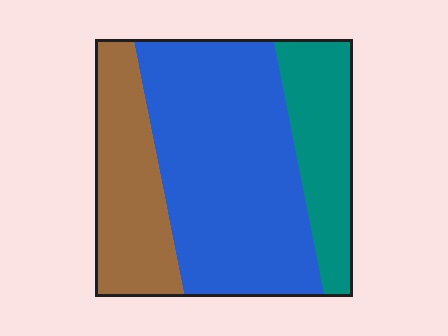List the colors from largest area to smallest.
From largest to smallest: blue, brown, teal.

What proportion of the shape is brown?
Brown takes up about one quarter (1/4) of the shape.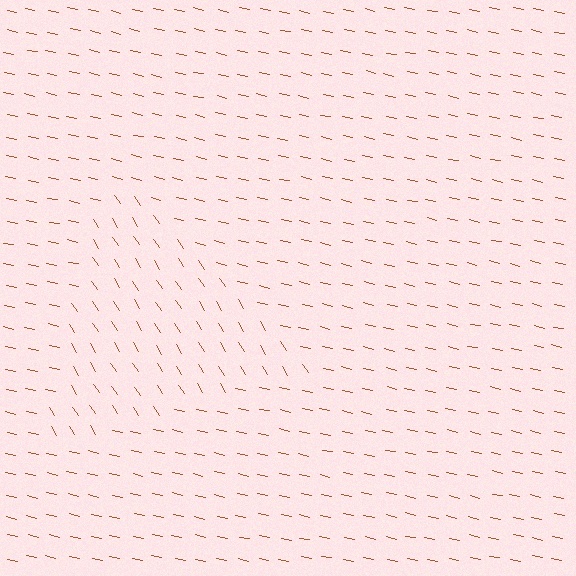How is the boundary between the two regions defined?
The boundary is defined purely by a change in line orientation (approximately 45 degrees difference). All lines are the same color and thickness.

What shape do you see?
I see a triangle.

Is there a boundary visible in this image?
Yes, there is a texture boundary formed by a change in line orientation.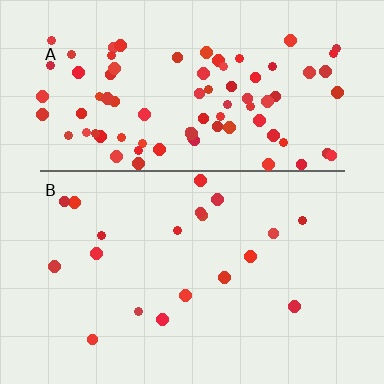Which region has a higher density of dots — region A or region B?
A (the top).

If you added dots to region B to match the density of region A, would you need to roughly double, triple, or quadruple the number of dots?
Approximately quadruple.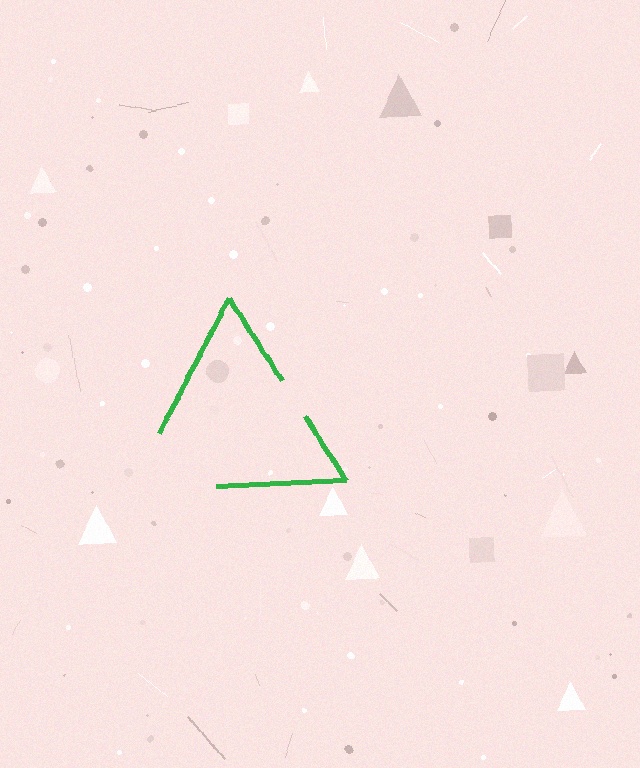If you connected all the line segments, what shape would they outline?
They would outline a triangle.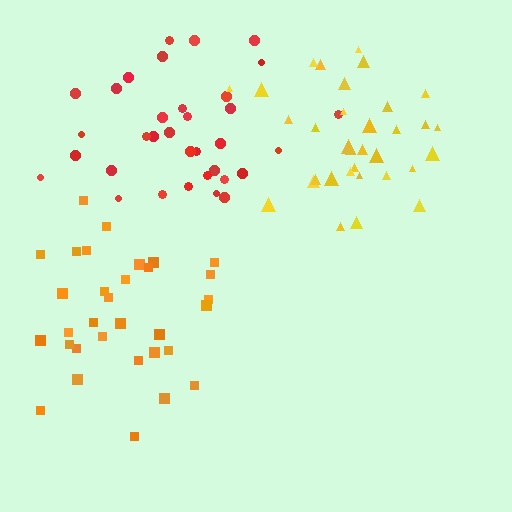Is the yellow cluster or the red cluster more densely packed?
Yellow.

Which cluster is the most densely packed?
Yellow.